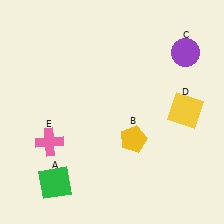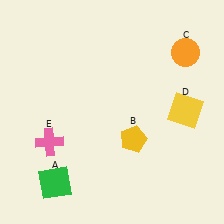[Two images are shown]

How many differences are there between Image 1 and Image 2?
There is 1 difference between the two images.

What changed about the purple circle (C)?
In Image 1, C is purple. In Image 2, it changed to orange.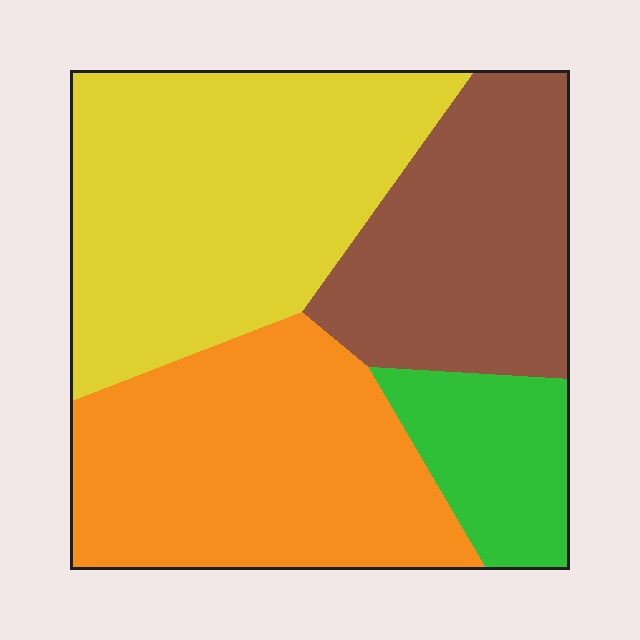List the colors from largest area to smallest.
From largest to smallest: yellow, orange, brown, green.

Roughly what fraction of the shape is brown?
Brown takes up less than a quarter of the shape.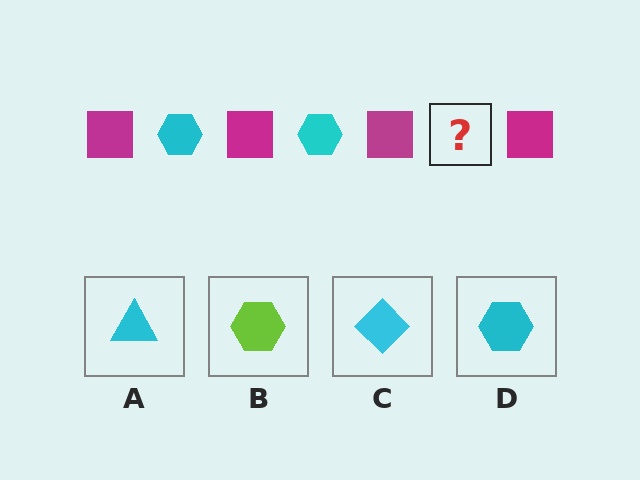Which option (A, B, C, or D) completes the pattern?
D.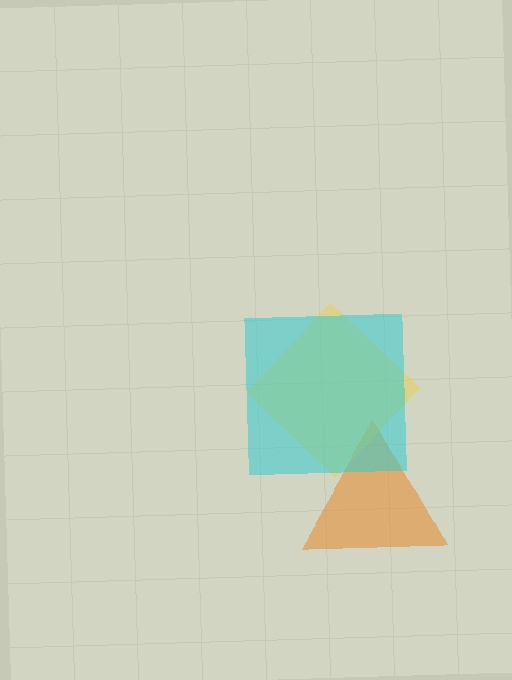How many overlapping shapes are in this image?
There are 3 overlapping shapes in the image.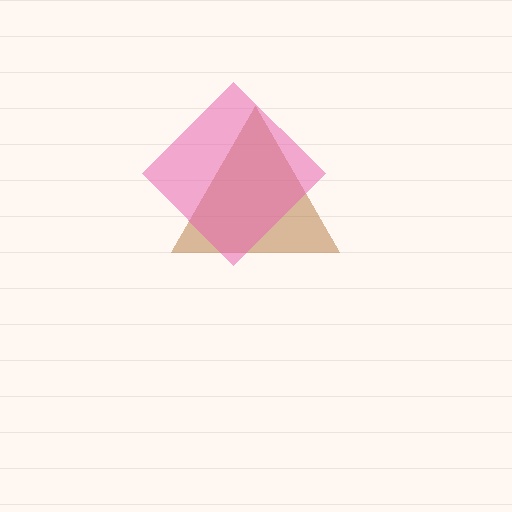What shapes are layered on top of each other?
The layered shapes are: a brown triangle, a pink diamond.